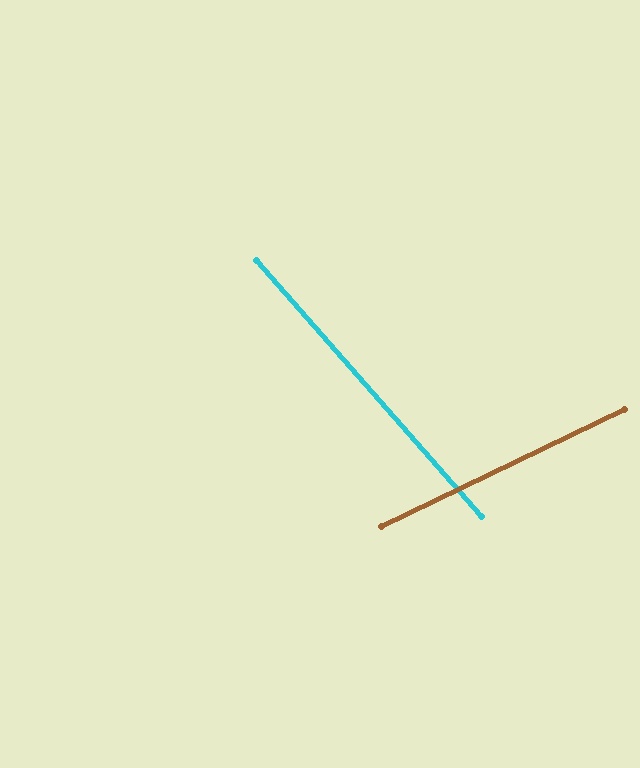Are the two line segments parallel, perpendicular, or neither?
Neither parallel nor perpendicular — they differ by about 74°.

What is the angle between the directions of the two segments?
Approximately 74 degrees.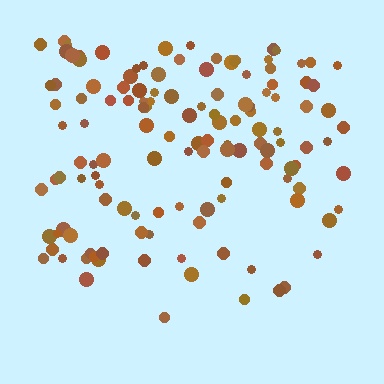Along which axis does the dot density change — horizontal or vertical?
Vertical.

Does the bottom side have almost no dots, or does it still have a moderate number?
Still a moderate number, just noticeably fewer than the top.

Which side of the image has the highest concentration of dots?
The top.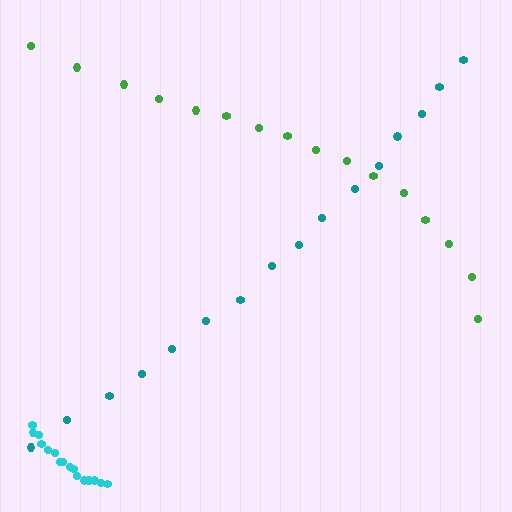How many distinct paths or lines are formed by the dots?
There are 3 distinct paths.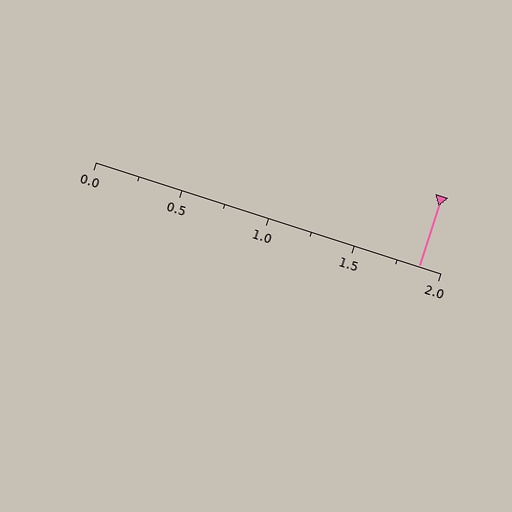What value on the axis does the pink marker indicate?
The marker indicates approximately 1.88.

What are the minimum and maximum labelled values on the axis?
The axis runs from 0.0 to 2.0.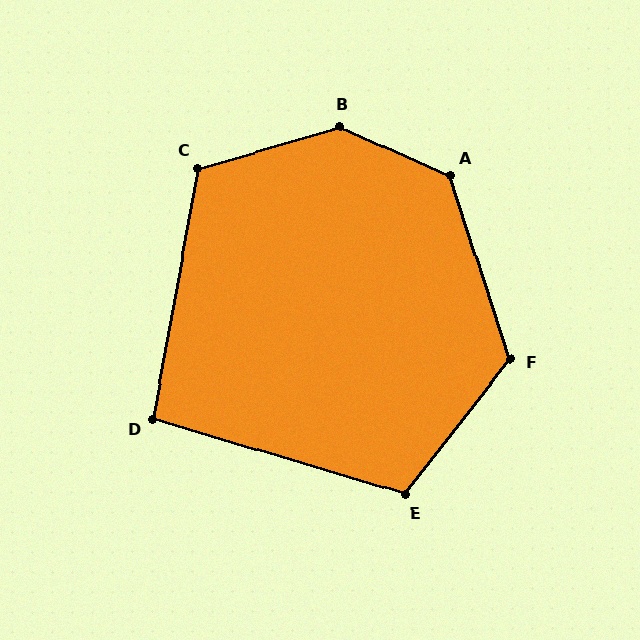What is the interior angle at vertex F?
Approximately 124 degrees (obtuse).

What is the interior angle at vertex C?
Approximately 117 degrees (obtuse).